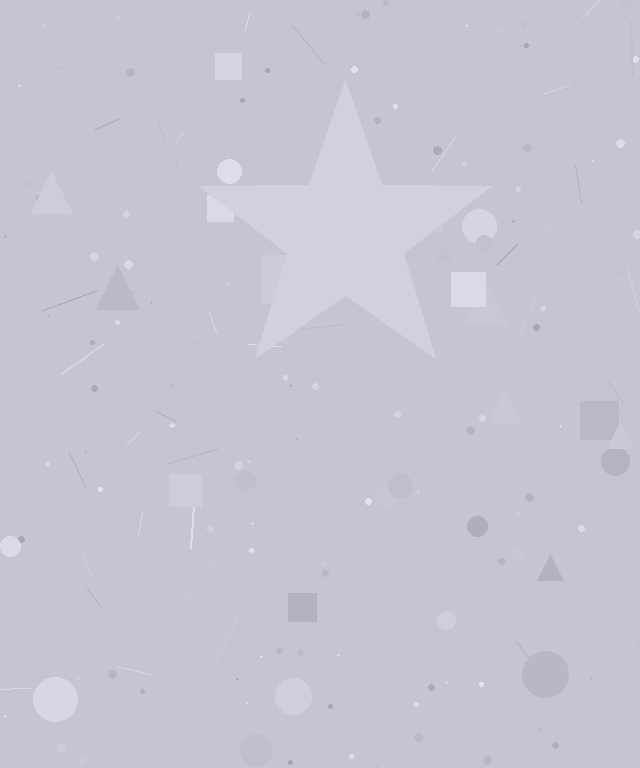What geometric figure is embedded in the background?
A star is embedded in the background.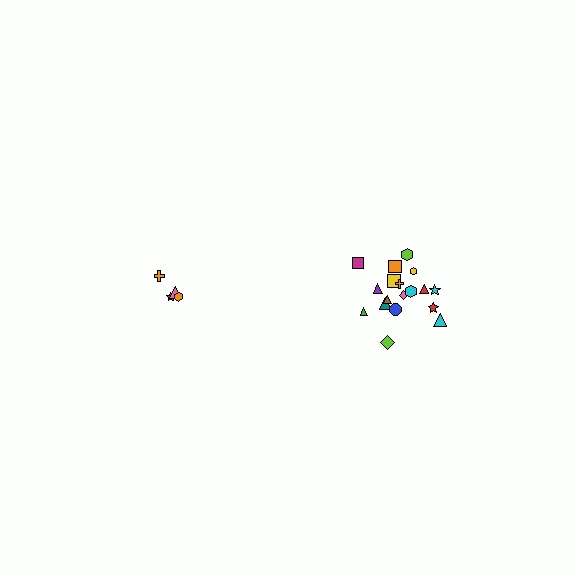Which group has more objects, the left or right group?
The right group.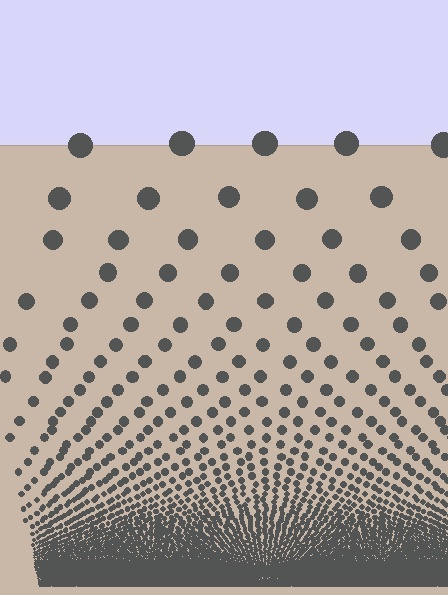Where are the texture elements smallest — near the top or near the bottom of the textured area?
Near the bottom.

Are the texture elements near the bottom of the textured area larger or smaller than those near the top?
Smaller. The gradient is inverted — elements near the bottom are smaller and denser.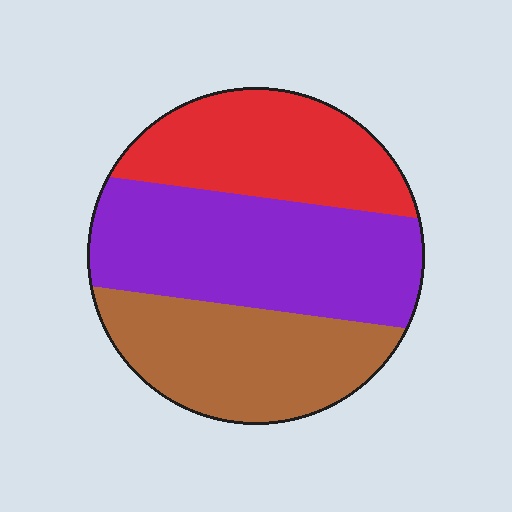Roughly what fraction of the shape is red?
Red takes up about one quarter (1/4) of the shape.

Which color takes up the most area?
Purple, at roughly 40%.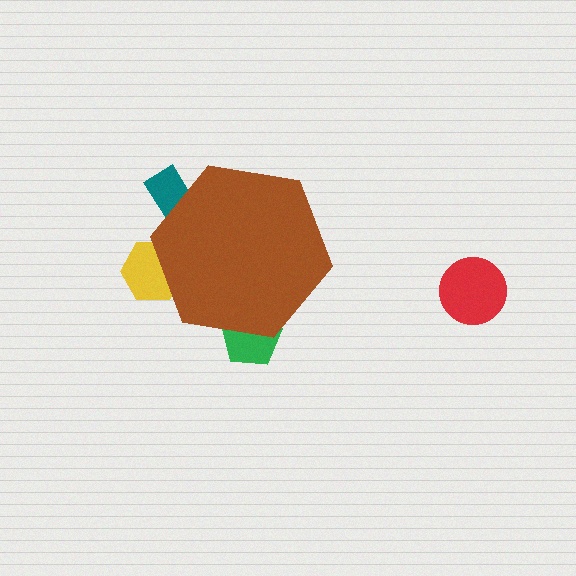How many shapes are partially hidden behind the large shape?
3 shapes are partially hidden.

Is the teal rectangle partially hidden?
Yes, the teal rectangle is partially hidden behind the brown hexagon.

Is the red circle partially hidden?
No, the red circle is fully visible.